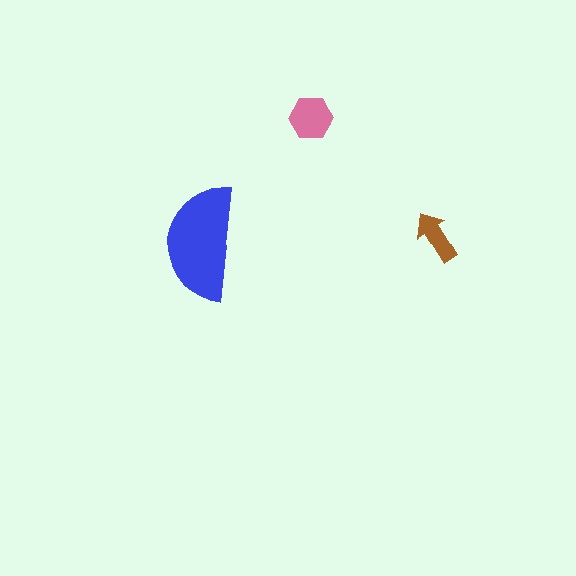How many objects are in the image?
There are 3 objects in the image.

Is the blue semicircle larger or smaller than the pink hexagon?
Larger.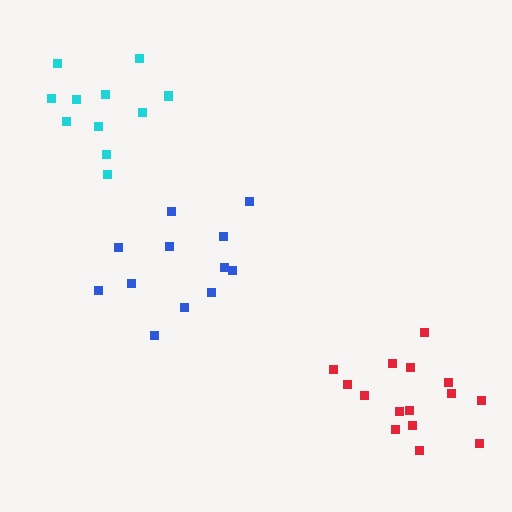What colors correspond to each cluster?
The clusters are colored: blue, cyan, red.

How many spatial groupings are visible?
There are 3 spatial groupings.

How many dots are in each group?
Group 1: 12 dots, Group 2: 11 dots, Group 3: 15 dots (38 total).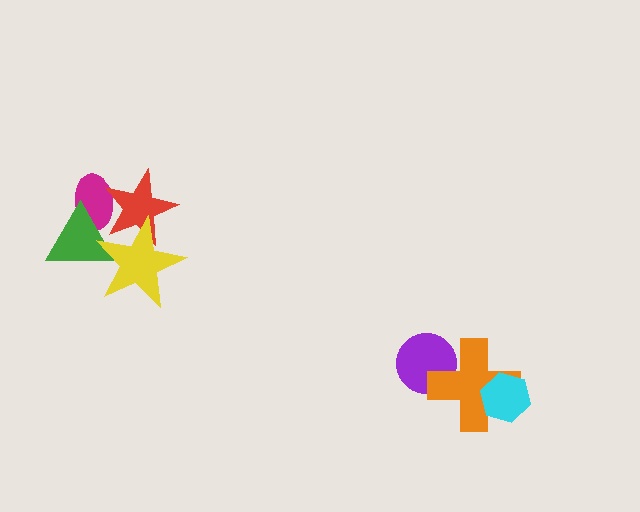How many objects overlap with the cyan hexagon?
1 object overlaps with the cyan hexagon.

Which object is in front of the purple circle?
The orange cross is in front of the purple circle.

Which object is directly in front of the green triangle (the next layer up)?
The red star is directly in front of the green triangle.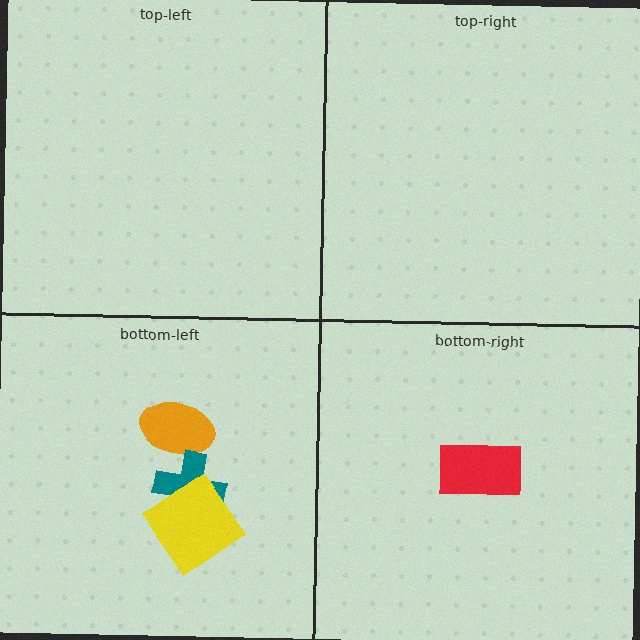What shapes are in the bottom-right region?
The red rectangle.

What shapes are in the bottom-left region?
The orange ellipse, the teal cross, the yellow diamond.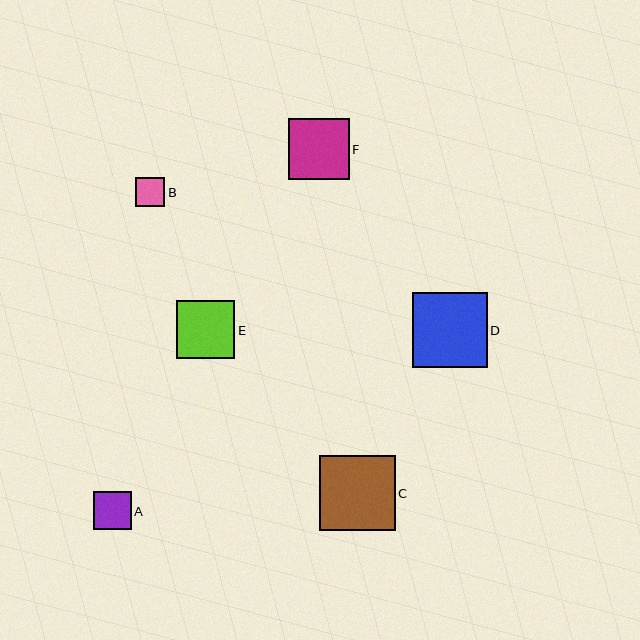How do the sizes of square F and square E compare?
Square F and square E are approximately the same size.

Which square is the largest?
Square C is the largest with a size of approximately 76 pixels.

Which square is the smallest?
Square B is the smallest with a size of approximately 29 pixels.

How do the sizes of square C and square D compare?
Square C and square D are approximately the same size.